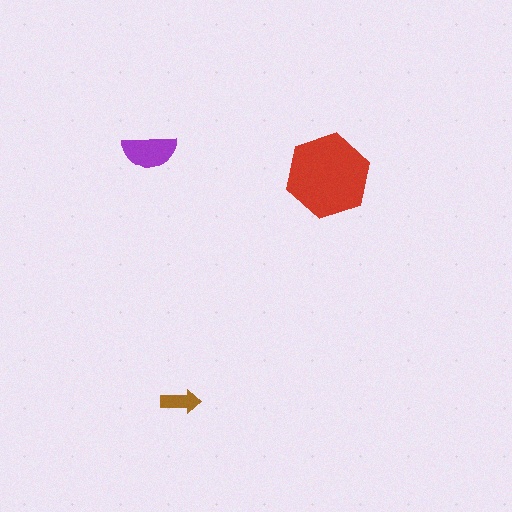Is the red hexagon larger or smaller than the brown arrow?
Larger.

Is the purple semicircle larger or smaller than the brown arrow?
Larger.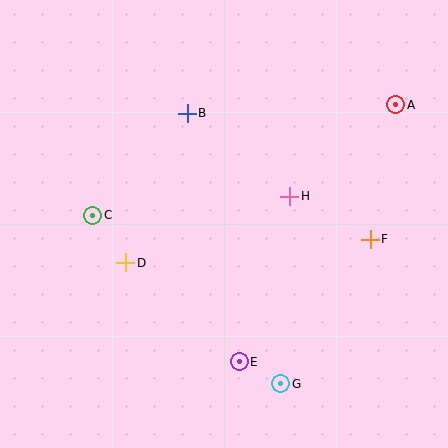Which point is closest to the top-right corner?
Point A is closest to the top-right corner.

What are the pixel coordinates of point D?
Point D is at (126, 263).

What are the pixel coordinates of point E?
Point E is at (239, 362).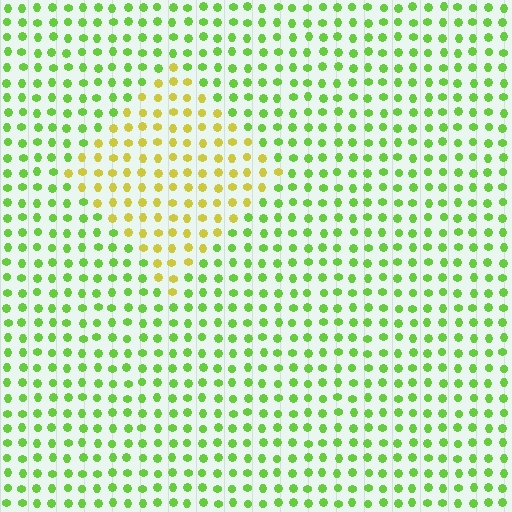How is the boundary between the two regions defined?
The boundary is defined purely by a slight shift in hue (about 45 degrees). Spacing, size, and orientation are identical on both sides.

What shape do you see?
I see a diamond.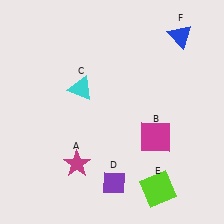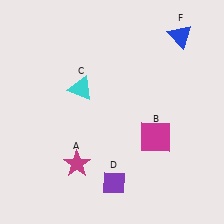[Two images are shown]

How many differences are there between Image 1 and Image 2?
There is 1 difference between the two images.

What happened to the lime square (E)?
The lime square (E) was removed in Image 2. It was in the bottom-right area of Image 1.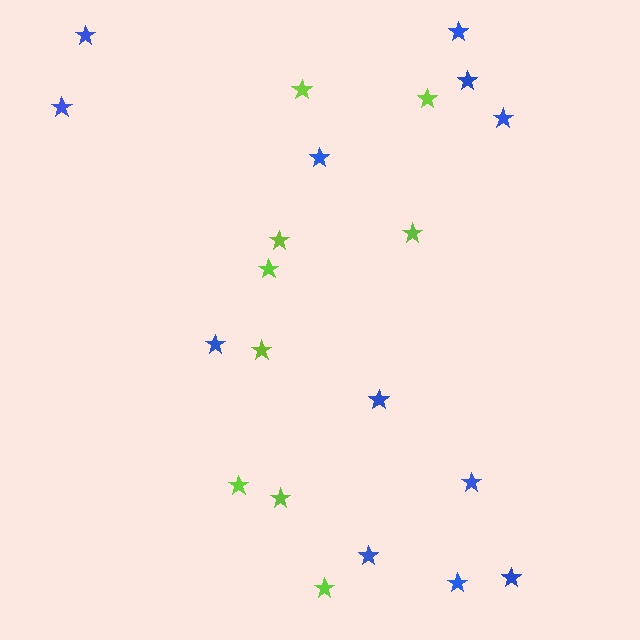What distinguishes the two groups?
There are 2 groups: one group of lime stars (9) and one group of blue stars (12).